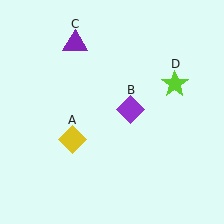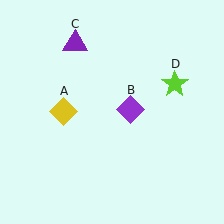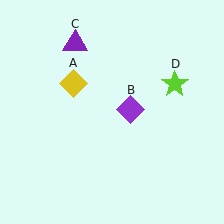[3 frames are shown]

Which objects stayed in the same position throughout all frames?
Purple diamond (object B) and purple triangle (object C) and lime star (object D) remained stationary.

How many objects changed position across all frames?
1 object changed position: yellow diamond (object A).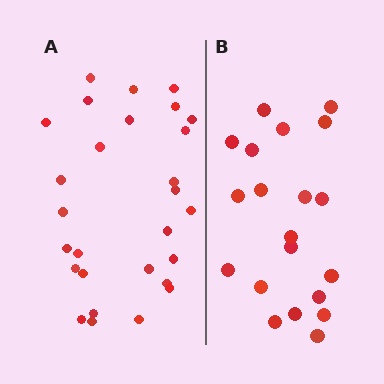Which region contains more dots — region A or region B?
Region A (the left region) has more dots.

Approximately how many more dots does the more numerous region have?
Region A has roughly 8 or so more dots than region B.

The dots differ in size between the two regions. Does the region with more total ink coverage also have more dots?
No. Region B has more total ink coverage because its dots are larger, but region A actually contains more individual dots. Total area can be misleading — the number of items is what matters here.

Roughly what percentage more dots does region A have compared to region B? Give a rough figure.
About 40% more.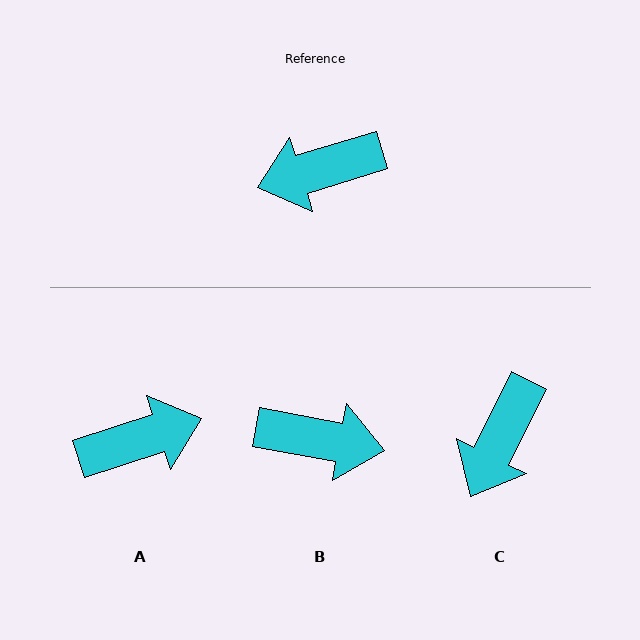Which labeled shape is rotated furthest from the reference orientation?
A, about 179 degrees away.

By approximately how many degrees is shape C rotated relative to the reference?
Approximately 46 degrees counter-clockwise.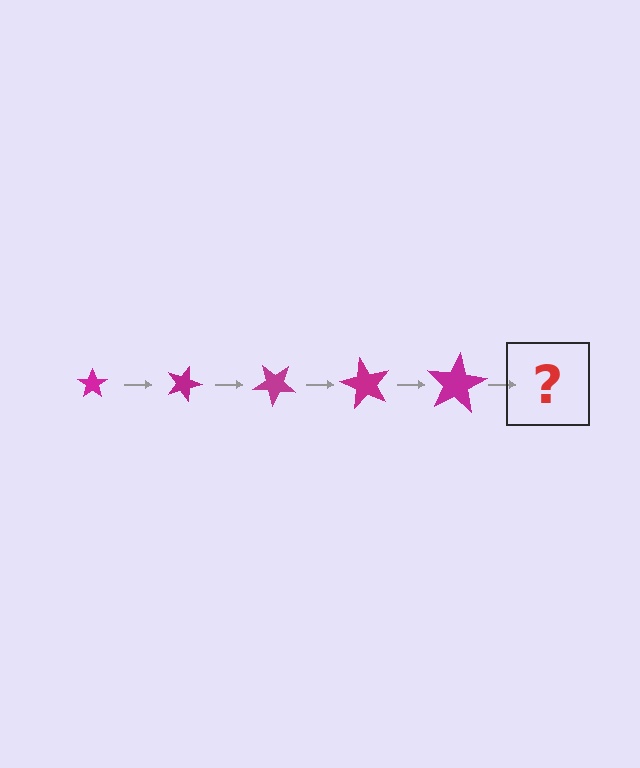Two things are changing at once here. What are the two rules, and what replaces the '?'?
The two rules are that the star grows larger each step and it rotates 20 degrees each step. The '?' should be a star, larger than the previous one and rotated 100 degrees from the start.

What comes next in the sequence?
The next element should be a star, larger than the previous one and rotated 100 degrees from the start.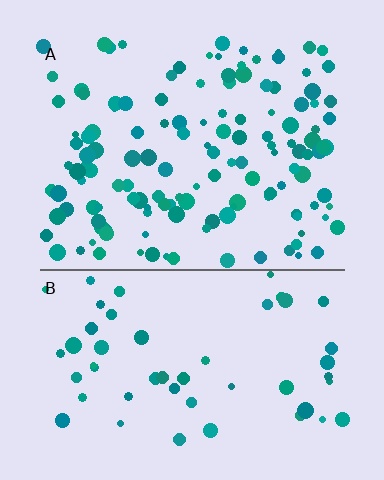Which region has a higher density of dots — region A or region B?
A (the top).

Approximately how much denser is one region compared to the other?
Approximately 2.5× — region A over region B.